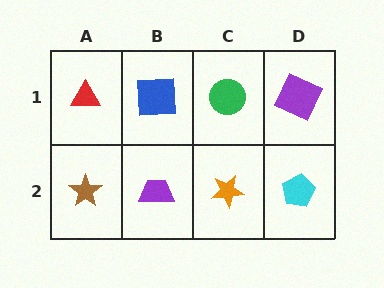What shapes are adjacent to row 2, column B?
A blue square (row 1, column B), a brown star (row 2, column A), an orange star (row 2, column C).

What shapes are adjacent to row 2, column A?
A red triangle (row 1, column A), a purple trapezoid (row 2, column B).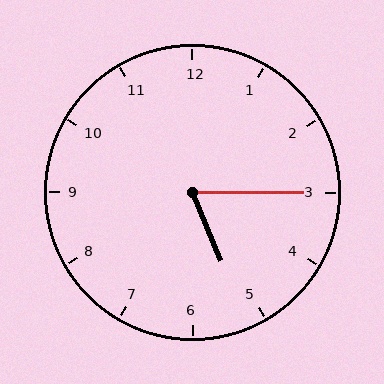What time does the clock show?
5:15.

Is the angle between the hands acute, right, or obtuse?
It is acute.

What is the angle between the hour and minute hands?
Approximately 68 degrees.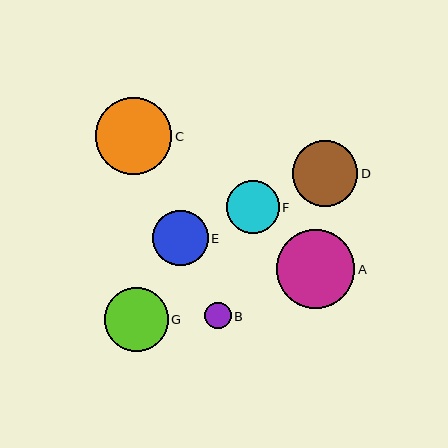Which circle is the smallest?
Circle B is the smallest with a size of approximately 27 pixels.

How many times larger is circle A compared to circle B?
Circle A is approximately 2.9 times the size of circle B.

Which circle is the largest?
Circle A is the largest with a size of approximately 79 pixels.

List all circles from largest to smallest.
From largest to smallest: A, C, D, G, E, F, B.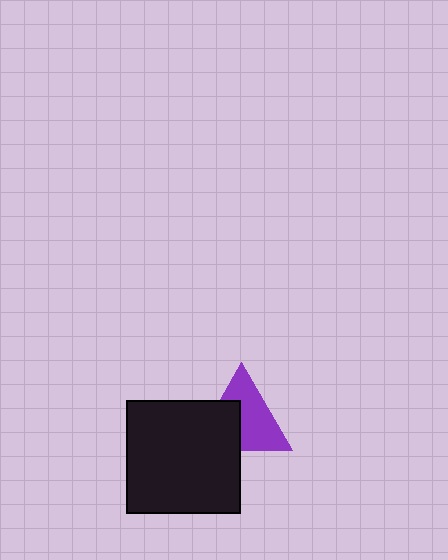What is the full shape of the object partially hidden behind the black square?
The partially hidden object is a purple triangle.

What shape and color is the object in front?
The object in front is a black square.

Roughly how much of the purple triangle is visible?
About half of it is visible (roughly 59%).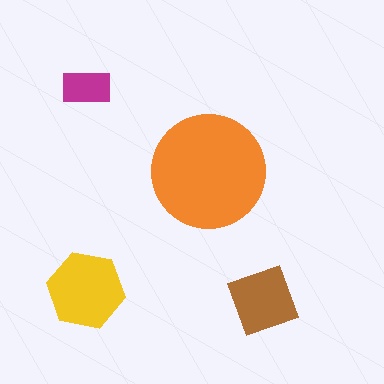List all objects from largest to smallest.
The orange circle, the yellow hexagon, the brown diamond, the magenta rectangle.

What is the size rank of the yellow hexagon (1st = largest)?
2nd.